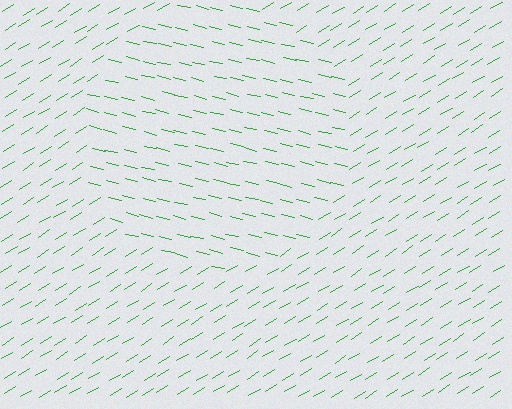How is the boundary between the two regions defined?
The boundary is defined purely by a change in line orientation (approximately 45 degrees difference). All lines are the same color and thickness.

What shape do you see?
I see a circle.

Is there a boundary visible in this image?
Yes, there is a texture boundary formed by a change in line orientation.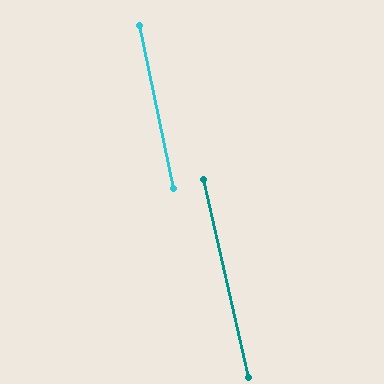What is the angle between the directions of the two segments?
Approximately 1 degree.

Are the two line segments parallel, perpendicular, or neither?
Parallel — their directions differ by only 1.0°.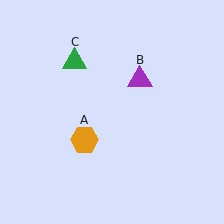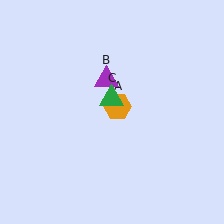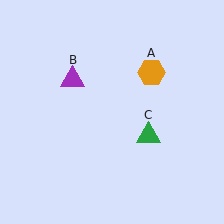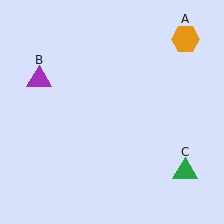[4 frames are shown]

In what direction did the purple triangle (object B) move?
The purple triangle (object B) moved left.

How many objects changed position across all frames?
3 objects changed position: orange hexagon (object A), purple triangle (object B), green triangle (object C).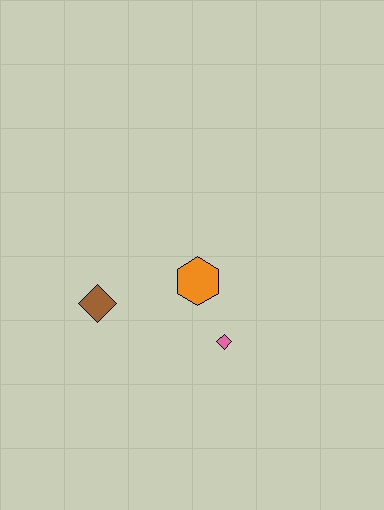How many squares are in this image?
There are no squares.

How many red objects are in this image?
There are no red objects.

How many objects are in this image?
There are 3 objects.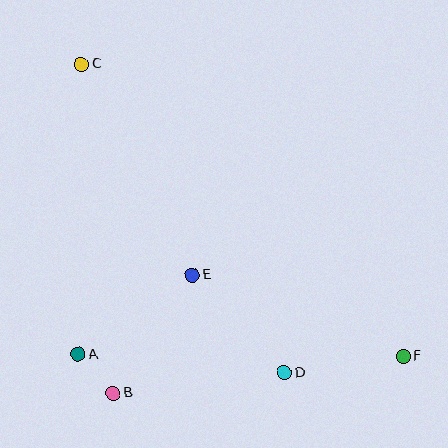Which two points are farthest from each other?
Points C and F are farthest from each other.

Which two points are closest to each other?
Points A and B are closest to each other.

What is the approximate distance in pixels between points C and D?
The distance between C and D is approximately 370 pixels.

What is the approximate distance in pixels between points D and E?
The distance between D and E is approximately 134 pixels.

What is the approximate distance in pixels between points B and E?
The distance between B and E is approximately 142 pixels.